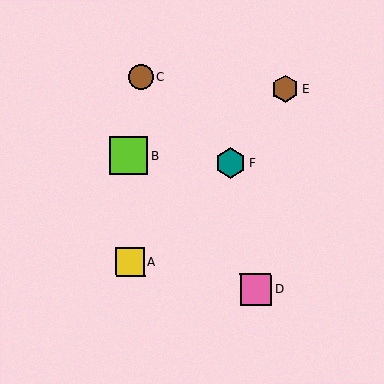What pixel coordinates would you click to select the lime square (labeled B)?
Click at (128, 156) to select the lime square B.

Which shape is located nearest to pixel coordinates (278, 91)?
The brown hexagon (labeled E) at (286, 89) is nearest to that location.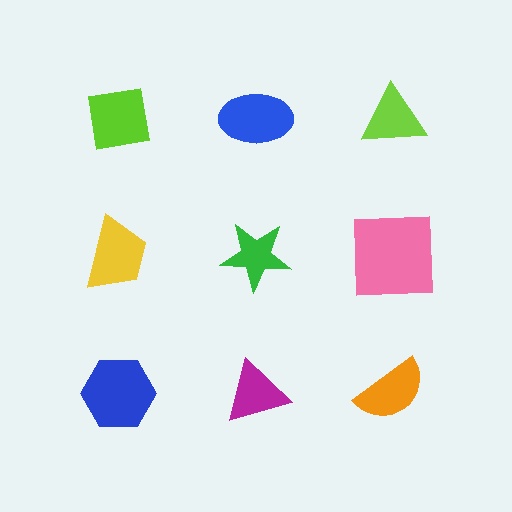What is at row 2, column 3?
A pink square.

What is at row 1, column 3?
A lime triangle.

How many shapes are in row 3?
3 shapes.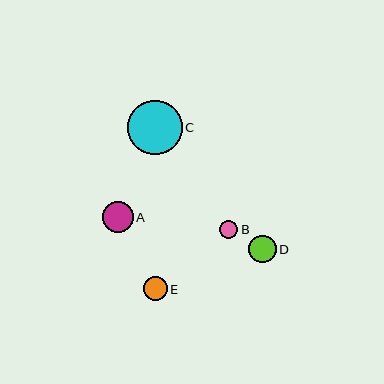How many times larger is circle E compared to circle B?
Circle E is approximately 1.3 times the size of circle B.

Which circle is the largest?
Circle C is the largest with a size of approximately 54 pixels.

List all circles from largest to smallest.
From largest to smallest: C, A, D, E, B.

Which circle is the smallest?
Circle B is the smallest with a size of approximately 18 pixels.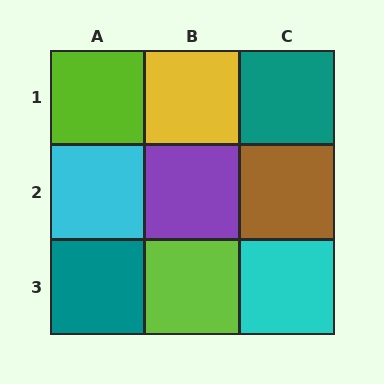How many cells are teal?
2 cells are teal.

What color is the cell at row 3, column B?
Lime.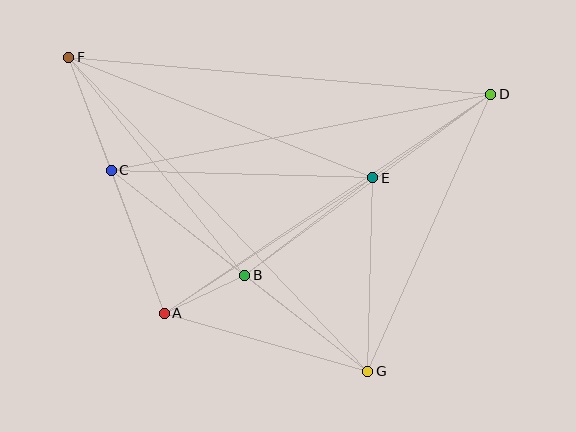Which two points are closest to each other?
Points A and B are closest to each other.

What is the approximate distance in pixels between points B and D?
The distance between B and D is approximately 306 pixels.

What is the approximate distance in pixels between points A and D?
The distance between A and D is approximately 393 pixels.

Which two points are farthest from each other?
Points F and G are farthest from each other.